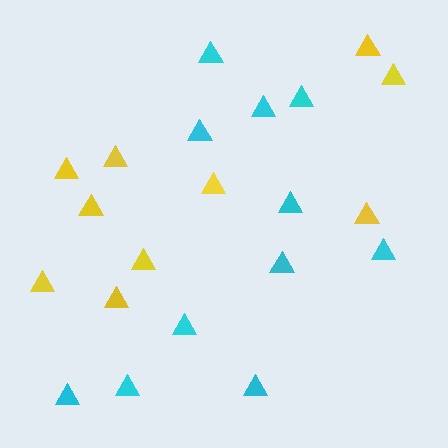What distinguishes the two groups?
There are 2 groups: one group of cyan triangles (11) and one group of yellow triangles (10).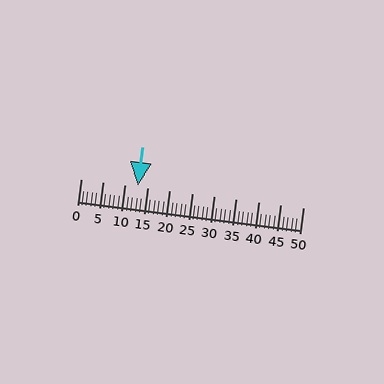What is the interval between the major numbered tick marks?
The major tick marks are spaced 5 units apart.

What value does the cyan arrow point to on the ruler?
The cyan arrow points to approximately 13.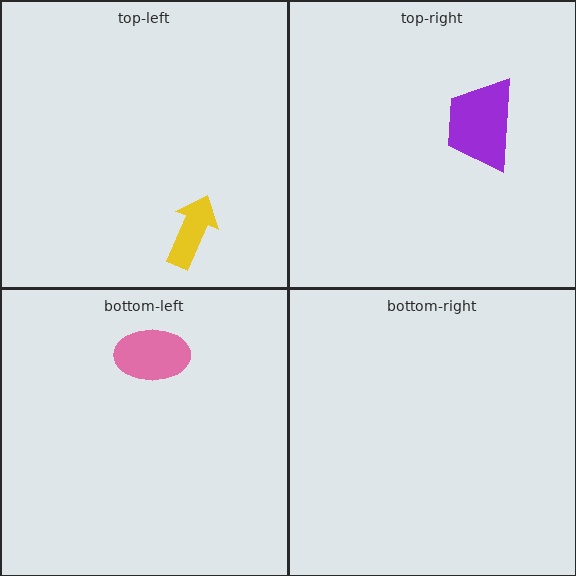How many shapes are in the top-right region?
1.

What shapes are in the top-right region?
The purple trapezoid.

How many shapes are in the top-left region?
1.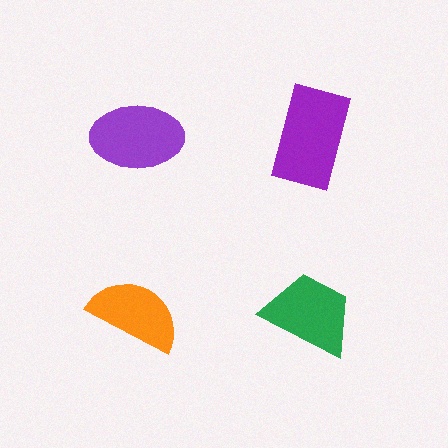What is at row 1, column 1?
A purple ellipse.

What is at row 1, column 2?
A purple rectangle.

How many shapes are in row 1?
2 shapes.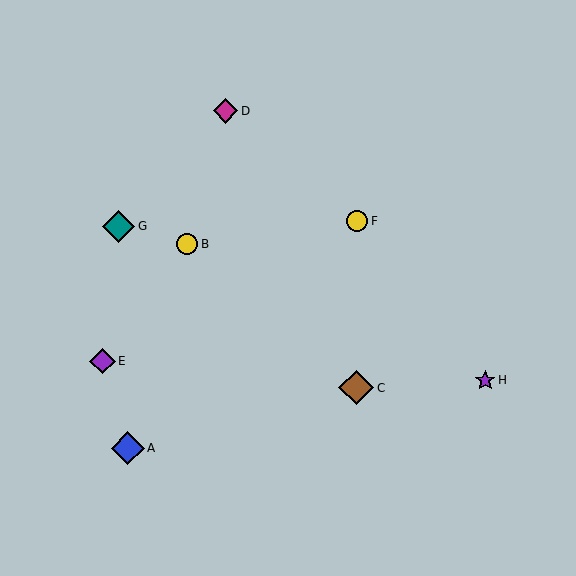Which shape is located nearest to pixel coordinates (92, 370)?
The purple diamond (labeled E) at (103, 361) is nearest to that location.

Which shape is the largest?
The brown diamond (labeled C) is the largest.